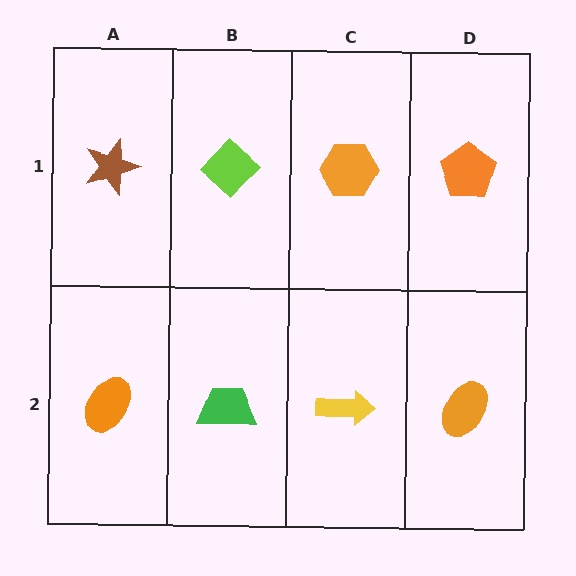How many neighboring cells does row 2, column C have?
3.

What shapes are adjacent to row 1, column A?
An orange ellipse (row 2, column A), a lime diamond (row 1, column B).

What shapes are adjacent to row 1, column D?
An orange ellipse (row 2, column D), an orange hexagon (row 1, column C).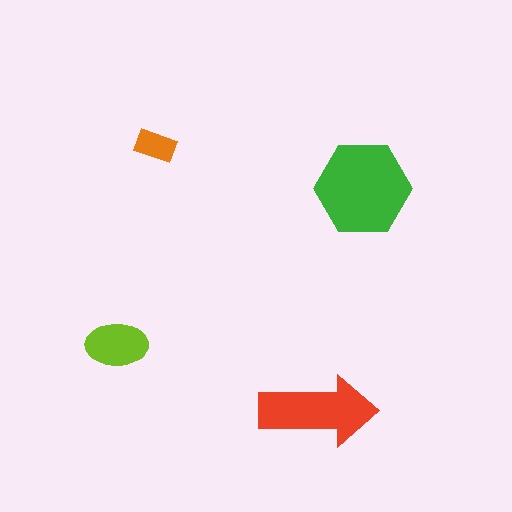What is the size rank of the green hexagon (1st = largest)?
1st.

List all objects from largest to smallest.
The green hexagon, the red arrow, the lime ellipse, the orange rectangle.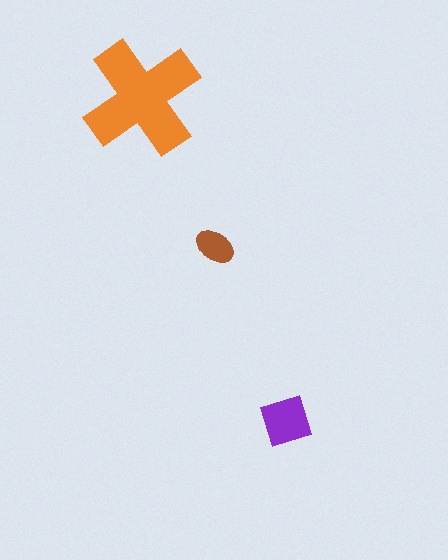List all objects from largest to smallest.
The orange cross, the purple square, the brown ellipse.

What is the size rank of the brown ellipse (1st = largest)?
3rd.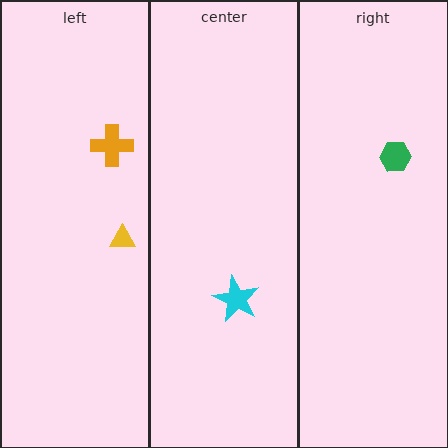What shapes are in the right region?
The green hexagon.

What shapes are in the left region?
The orange cross, the yellow triangle.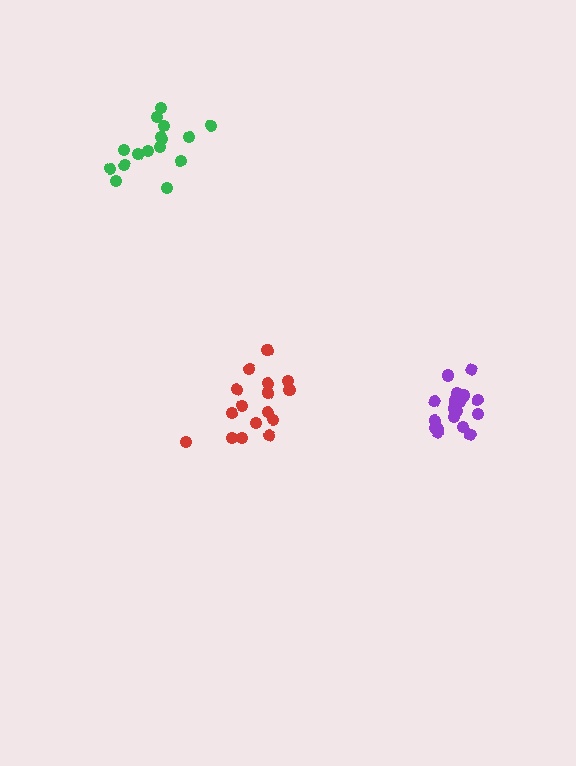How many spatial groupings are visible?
There are 3 spatial groupings.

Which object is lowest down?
The purple cluster is bottommost.